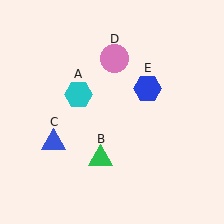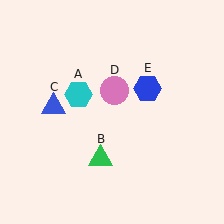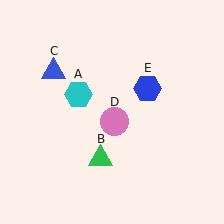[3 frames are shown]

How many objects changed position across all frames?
2 objects changed position: blue triangle (object C), pink circle (object D).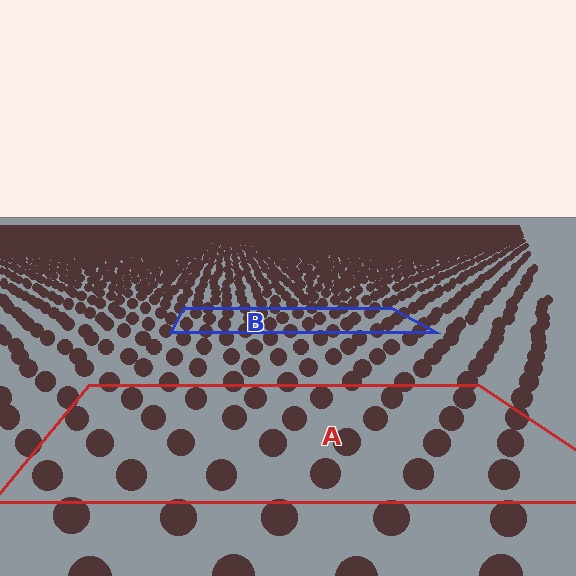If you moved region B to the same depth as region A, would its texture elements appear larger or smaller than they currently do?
They would appear larger. At a closer depth, the same texture elements are projected at a bigger on-screen size.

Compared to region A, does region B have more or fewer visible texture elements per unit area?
Region B has more texture elements per unit area — they are packed more densely because it is farther away.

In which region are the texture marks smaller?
The texture marks are smaller in region B, because it is farther away.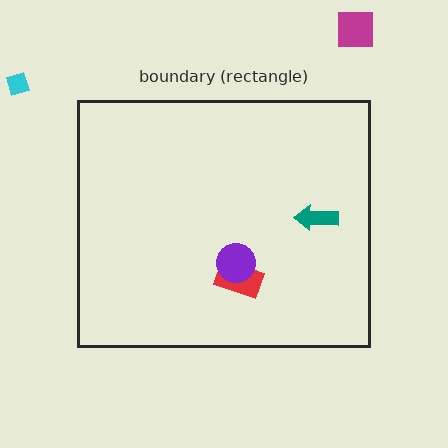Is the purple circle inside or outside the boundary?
Inside.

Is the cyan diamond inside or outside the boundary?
Outside.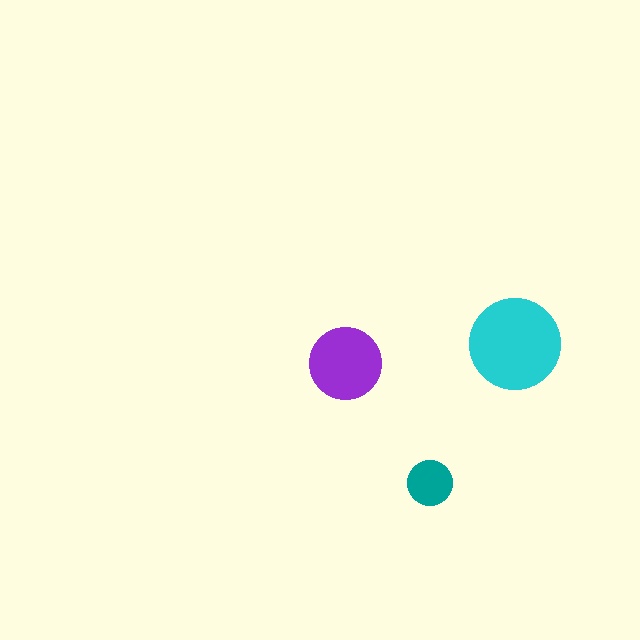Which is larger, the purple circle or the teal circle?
The purple one.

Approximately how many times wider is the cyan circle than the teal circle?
About 2 times wider.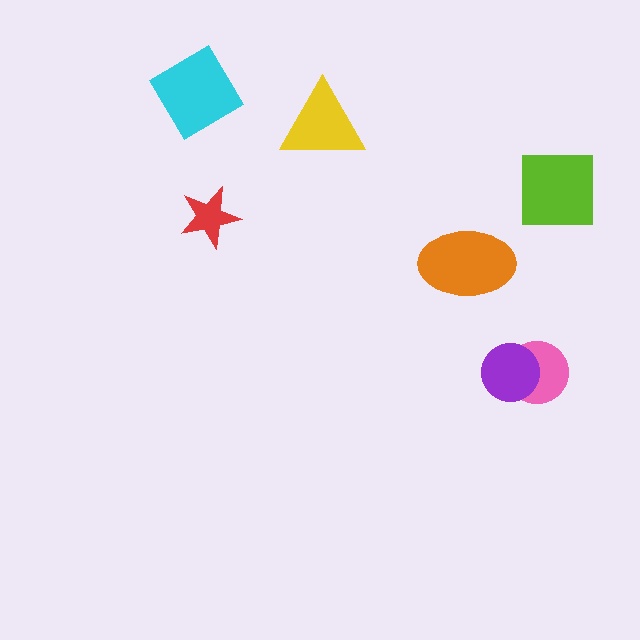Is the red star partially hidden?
No, no other shape covers it.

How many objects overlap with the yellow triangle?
0 objects overlap with the yellow triangle.